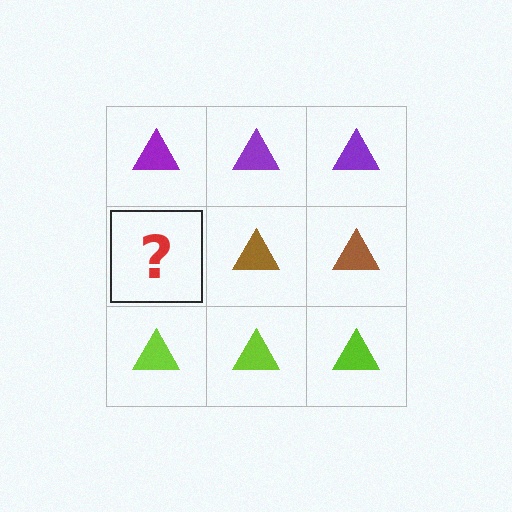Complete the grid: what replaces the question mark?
The question mark should be replaced with a brown triangle.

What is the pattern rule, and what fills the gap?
The rule is that each row has a consistent color. The gap should be filled with a brown triangle.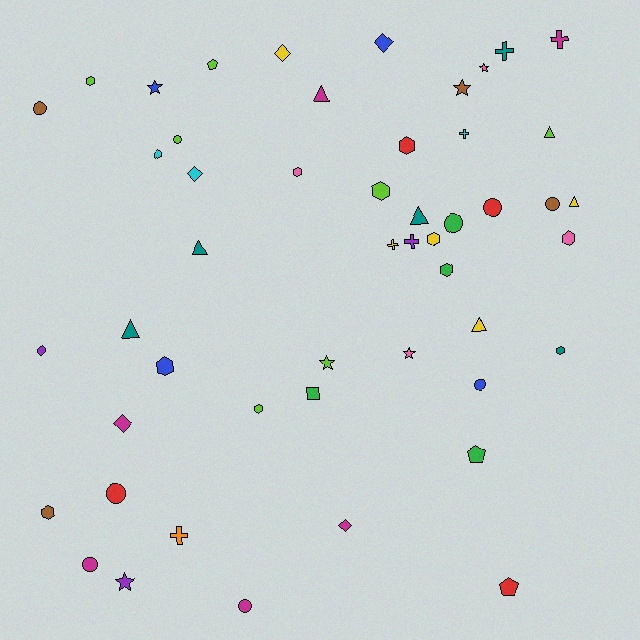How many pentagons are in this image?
There are 3 pentagons.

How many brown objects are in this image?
There are 4 brown objects.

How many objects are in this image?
There are 50 objects.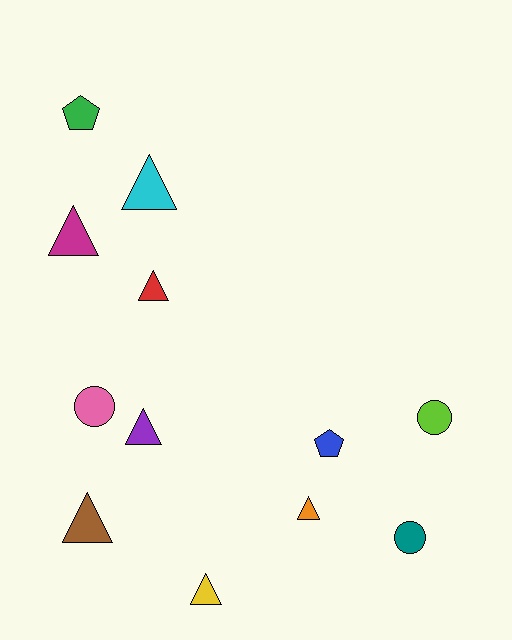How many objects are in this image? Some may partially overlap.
There are 12 objects.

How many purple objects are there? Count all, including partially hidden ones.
There is 1 purple object.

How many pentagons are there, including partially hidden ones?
There are 2 pentagons.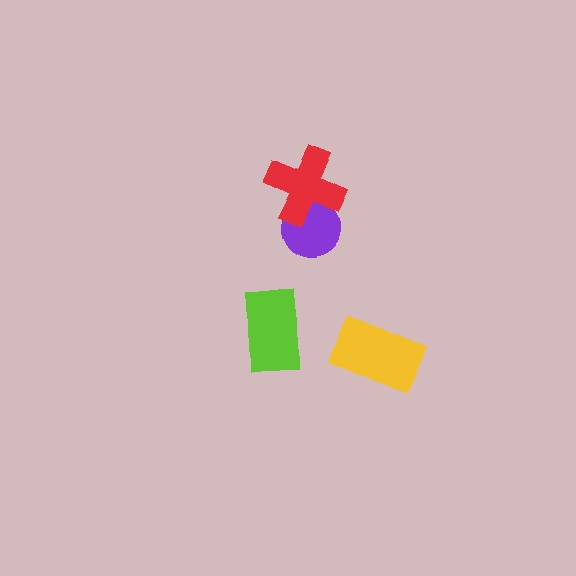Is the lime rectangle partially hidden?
No, no other shape covers it.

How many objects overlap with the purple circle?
1 object overlaps with the purple circle.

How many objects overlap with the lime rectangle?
0 objects overlap with the lime rectangle.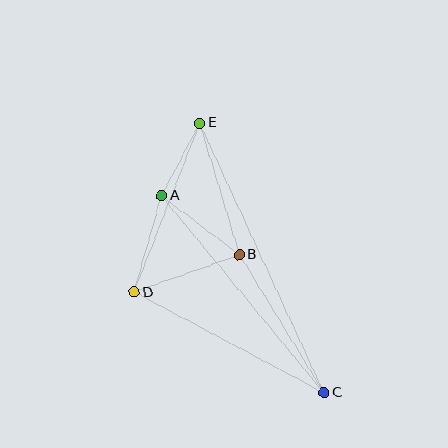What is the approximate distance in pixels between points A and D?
The distance between A and D is approximately 101 pixels.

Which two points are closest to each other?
Points A and E are closest to each other.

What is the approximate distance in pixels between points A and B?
The distance between A and B is approximately 98 pixels.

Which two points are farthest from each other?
Points C and E are farthest from each other.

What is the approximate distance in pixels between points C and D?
The distance between C and D is approximately 215 pixels.